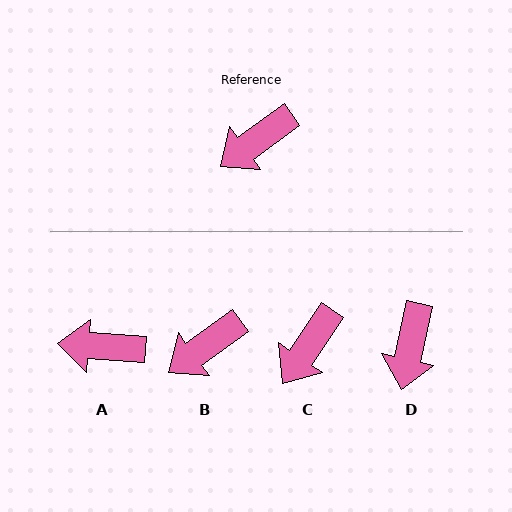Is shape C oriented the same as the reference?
No, it is off by about 20 degrees.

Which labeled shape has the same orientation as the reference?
B.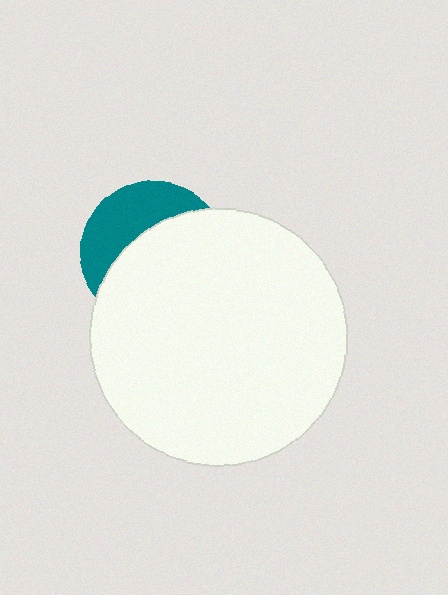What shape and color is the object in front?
The object in front is a white circle.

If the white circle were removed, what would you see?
You would see the complete teal circle.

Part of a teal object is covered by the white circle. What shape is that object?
It is a circle.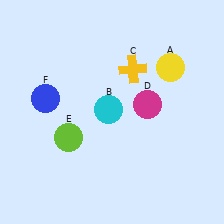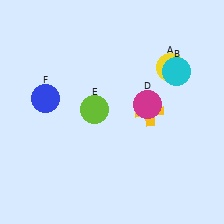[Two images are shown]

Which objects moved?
The objects that moved are: the cyan circle (B), the yellow cross (C), the lime circle (E).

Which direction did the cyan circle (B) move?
The cyan circle (B) moved right.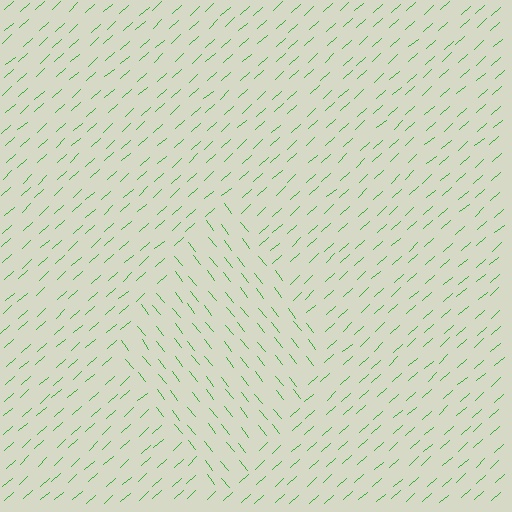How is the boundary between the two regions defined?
The boundary is defined purely by a change in line orientation (approximately 86 degrees difference). All lines are the same color and thickness.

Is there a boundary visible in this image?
Yes, there is a texture boundary formed by a change in line orientation.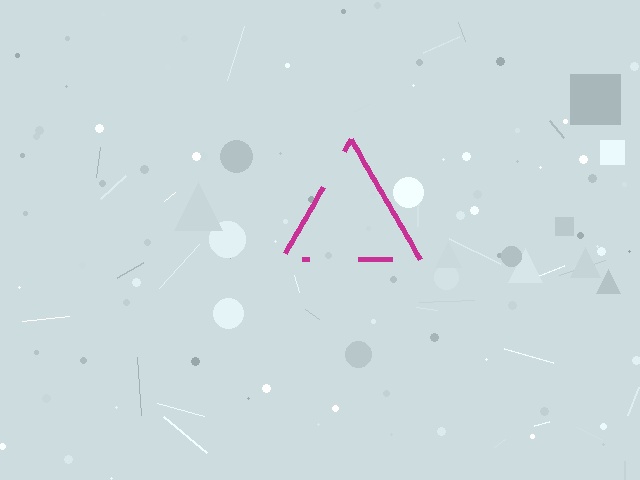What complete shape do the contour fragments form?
The contour fragments form a triangle.